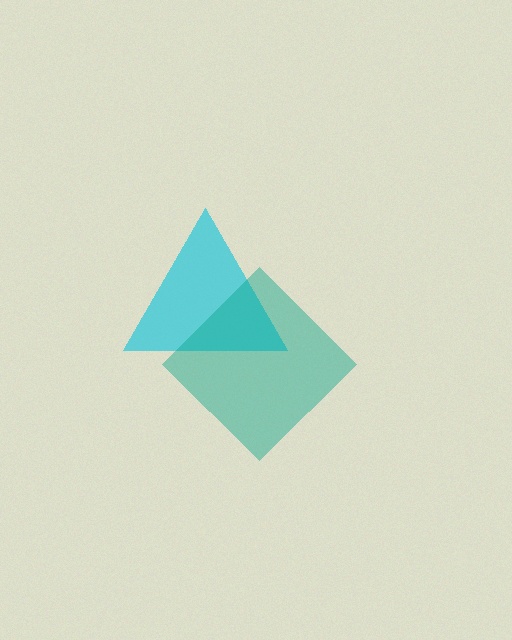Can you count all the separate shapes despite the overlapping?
Yes, there are 2 separate shapes.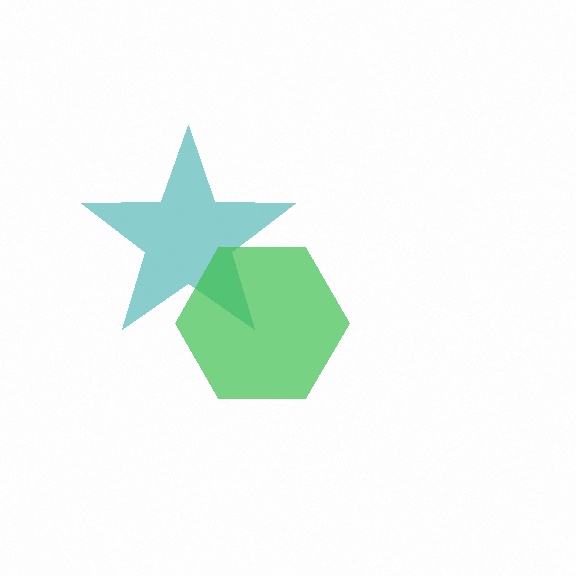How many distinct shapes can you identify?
There are 2 distinct shapes: a teal star, a green hexagon.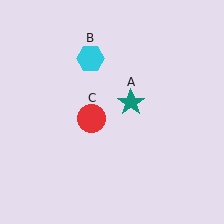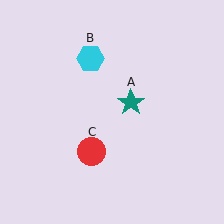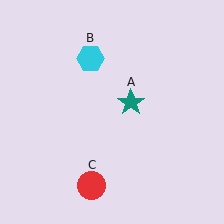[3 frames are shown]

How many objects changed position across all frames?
1 object changed position: red circle (object C).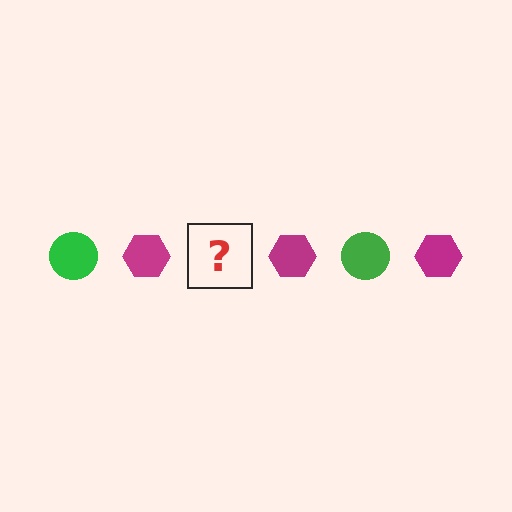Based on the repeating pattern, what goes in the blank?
The blank should be a green circle.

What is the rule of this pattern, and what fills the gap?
The rule is that the pattern alternates between green circle and magenta hexagon. The gap should be filled with a green circle.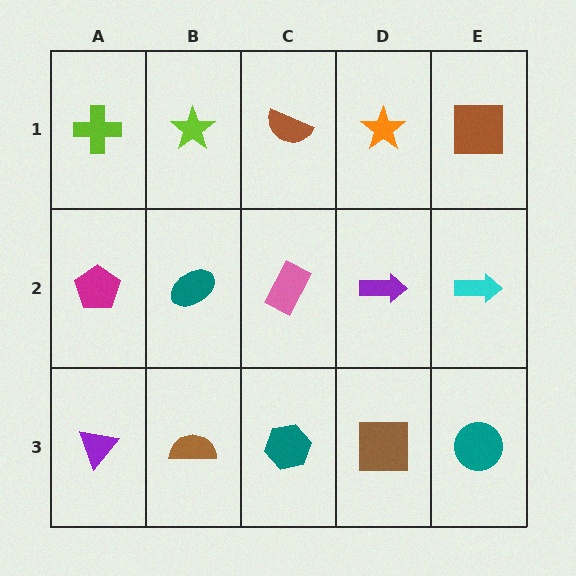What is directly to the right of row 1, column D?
A brown square.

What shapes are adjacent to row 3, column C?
A pink rectangle (row 2, column C), a brown semicircle (row 3, column B), a brown square (row 3, column D).